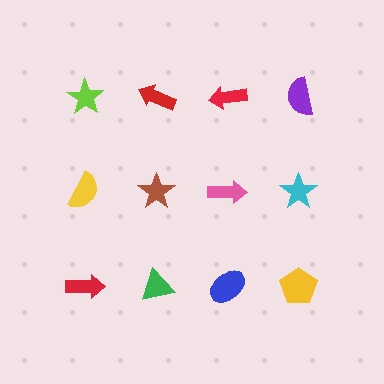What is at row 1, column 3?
A red arrow.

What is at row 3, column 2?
A green triangle.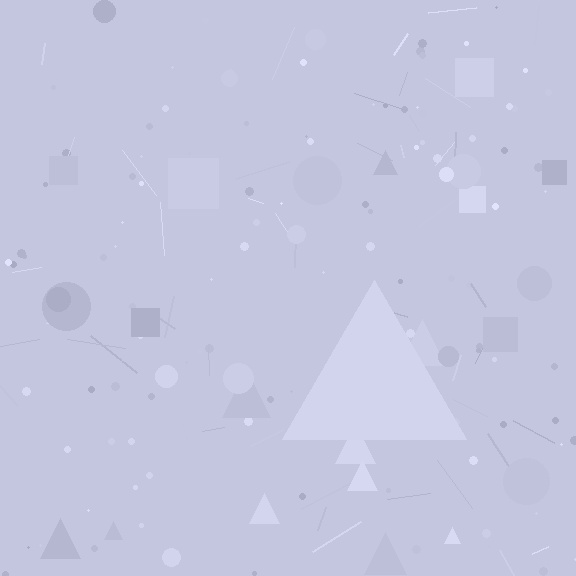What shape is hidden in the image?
A triangle is hidden in the image.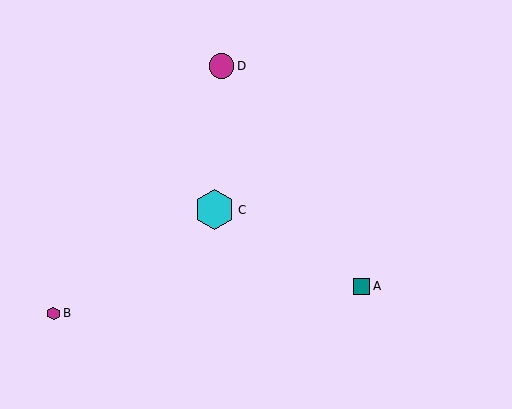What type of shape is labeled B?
Shape B is a magenta hexagon.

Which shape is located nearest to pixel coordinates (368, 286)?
The teal square (labeled A) at (362, 286) is nearest to that location.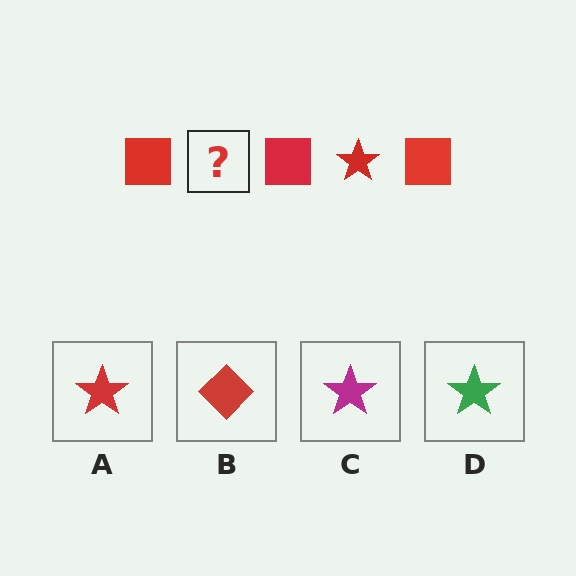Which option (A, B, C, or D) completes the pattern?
A.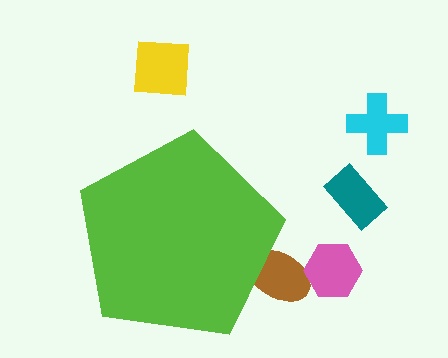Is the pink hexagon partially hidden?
No, the pink hexagon is fully visible.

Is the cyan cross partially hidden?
No, the cyan cross is fully visible.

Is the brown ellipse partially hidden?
Yes, the brown ellipse is partially hidden behind the lime pentagon.